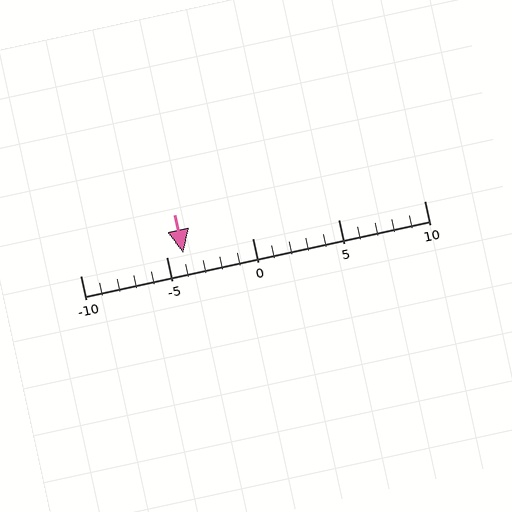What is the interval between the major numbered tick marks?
The major tick marks are spaced 5 units apart.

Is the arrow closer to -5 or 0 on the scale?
The arrow is closer to -5.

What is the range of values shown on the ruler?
The ruler shows values from -10 to 10.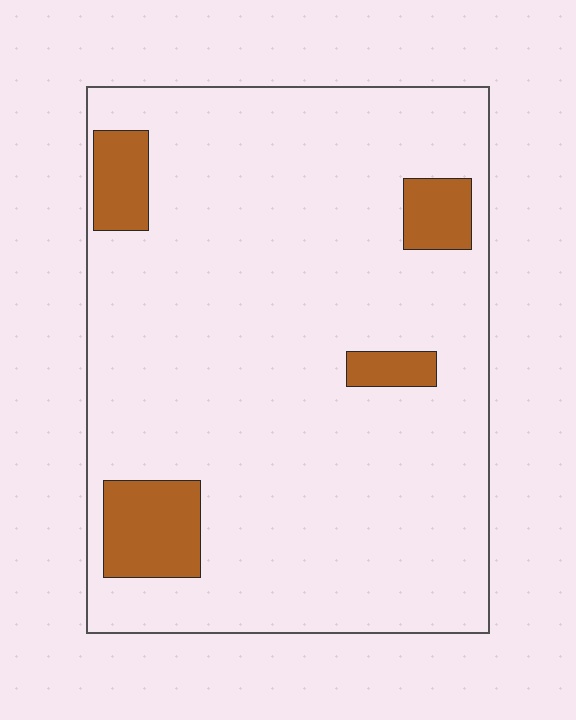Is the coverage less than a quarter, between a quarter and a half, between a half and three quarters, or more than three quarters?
Less than a quarter.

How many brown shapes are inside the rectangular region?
4.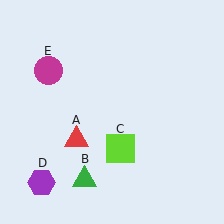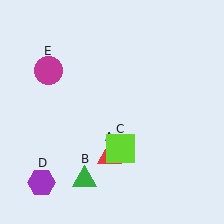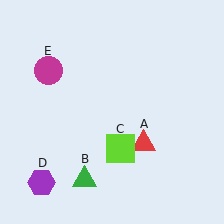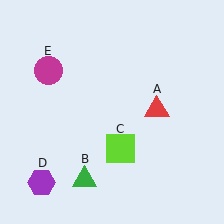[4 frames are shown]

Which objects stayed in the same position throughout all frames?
Green triangle (object B) and lime square (object C) and purple hexagon (object D) and magenta circle (object E) remained stationary.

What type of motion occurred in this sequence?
The red triangle (object A) rotated counterclockwise around the center of the scene.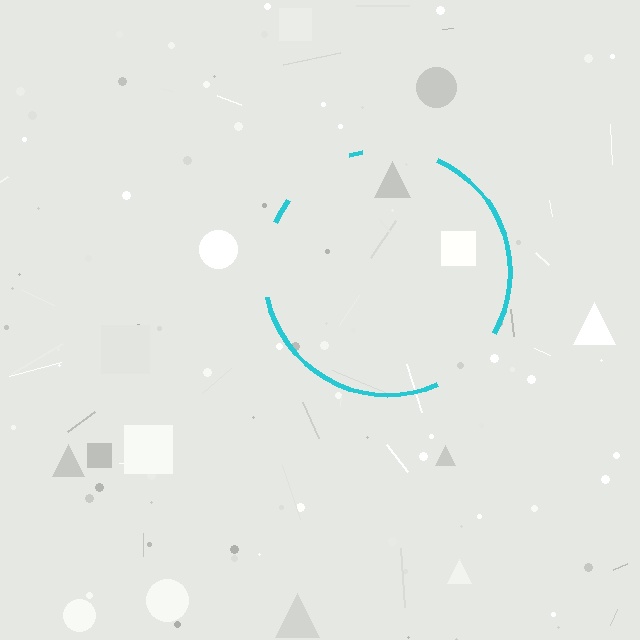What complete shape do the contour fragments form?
The contour fragments form a circle.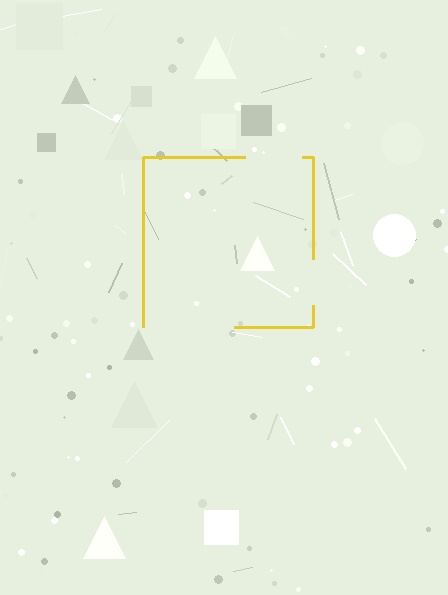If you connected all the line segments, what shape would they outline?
They would outline a square.